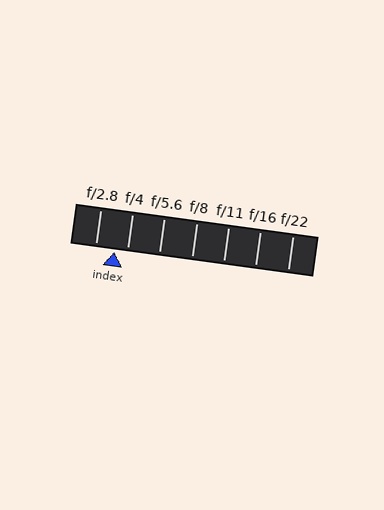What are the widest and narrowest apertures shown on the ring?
The widest aperture shown is f/2.8 and the narrowest is f/22.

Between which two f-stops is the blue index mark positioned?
The index mark is between f/2.8 and f/4.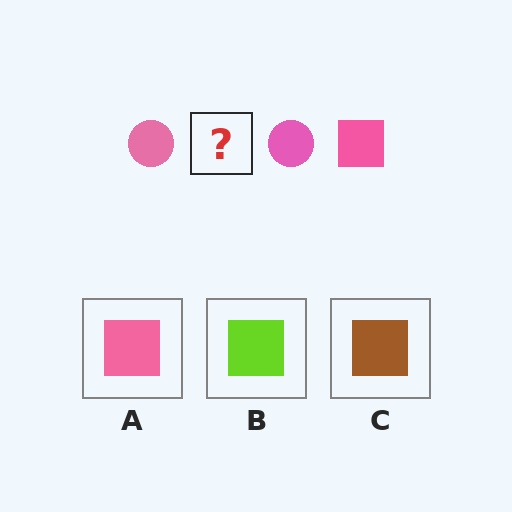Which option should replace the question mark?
Option A.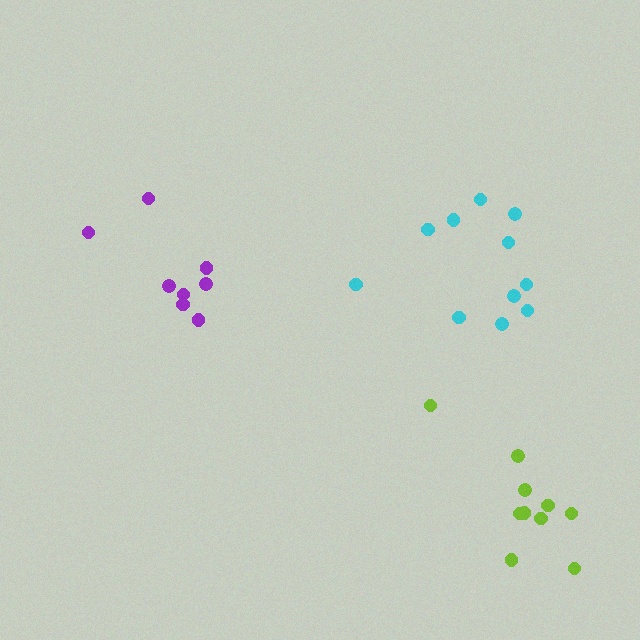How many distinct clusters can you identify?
There are 3 distinct clusters.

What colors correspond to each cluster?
The clusters are colored: purple, cyan, lime.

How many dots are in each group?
Group 1: 8 dots, Group 2: 11 dots, Group 3: 10 dots (29 total).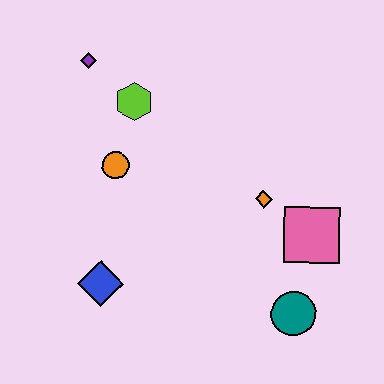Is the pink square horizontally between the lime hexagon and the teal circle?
No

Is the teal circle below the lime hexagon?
Yes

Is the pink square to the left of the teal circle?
No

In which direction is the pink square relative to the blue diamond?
The pink square is to the right of the blue diamond.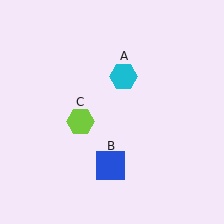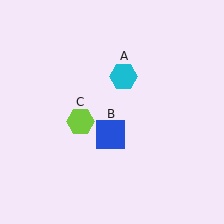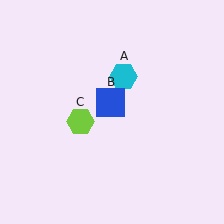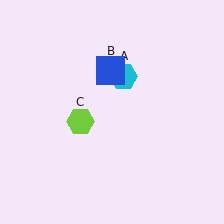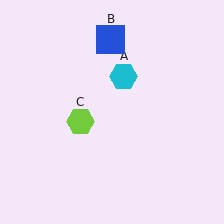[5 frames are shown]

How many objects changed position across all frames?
1 object changed position: blue square (object B).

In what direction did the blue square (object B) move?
The blue square (object B) moved up.